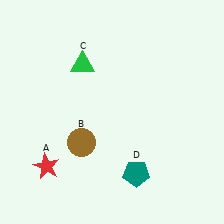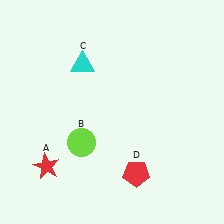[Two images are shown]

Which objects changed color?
B changed from brown to lime. C changed from green to cyan. D changed from teal to red.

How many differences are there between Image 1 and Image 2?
There are 3 differences between the two images.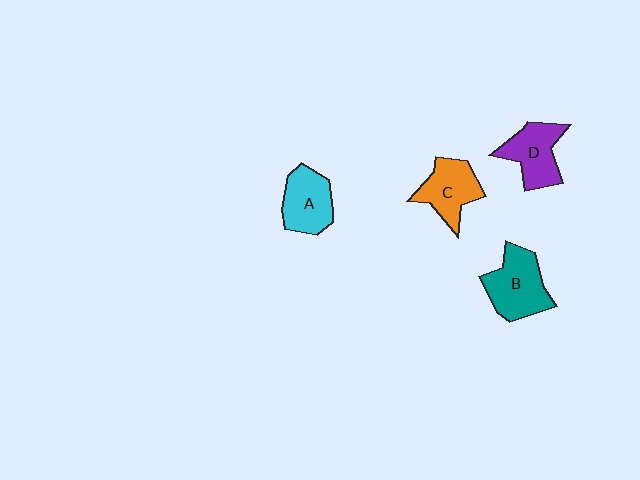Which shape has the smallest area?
Shape A (cyan).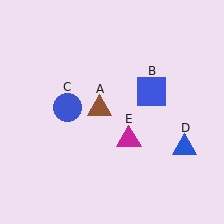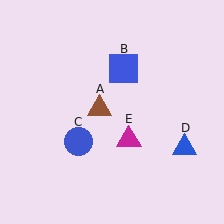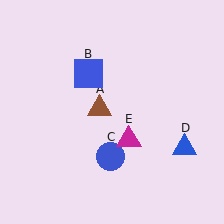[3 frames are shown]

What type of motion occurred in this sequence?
The blue square (object B), blue circle (object C) rotated counterclockwise around the center of the scene.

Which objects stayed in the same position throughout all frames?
Brown triangle (object A) and blue triangle (object D) and magenta triangle (object E) remained stationary.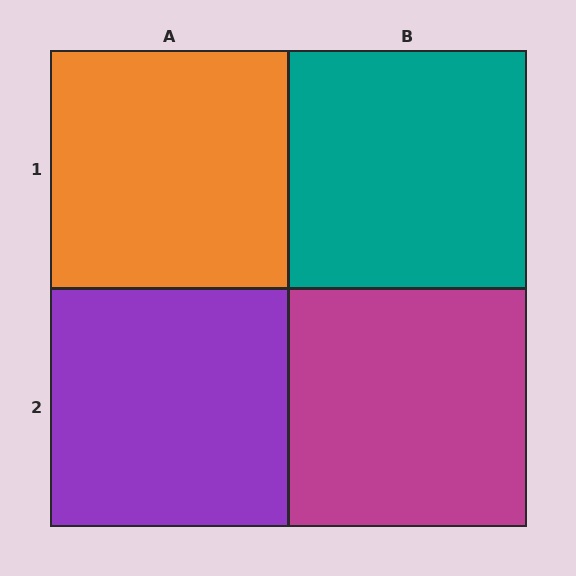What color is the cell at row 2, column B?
Magenta.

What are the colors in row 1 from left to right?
Orange, teal.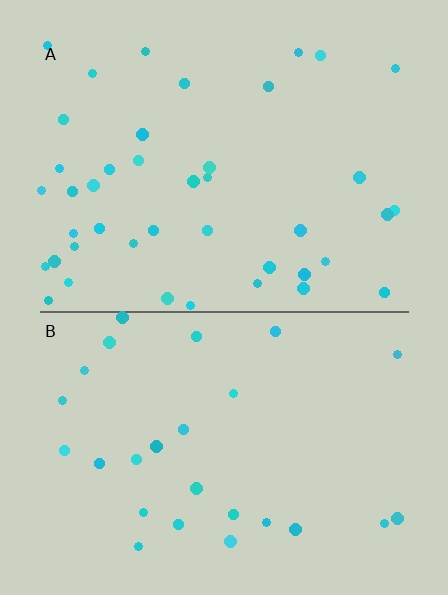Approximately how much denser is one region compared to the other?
Approximately 1.6× — region A over region B.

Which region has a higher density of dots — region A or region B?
A (the top).